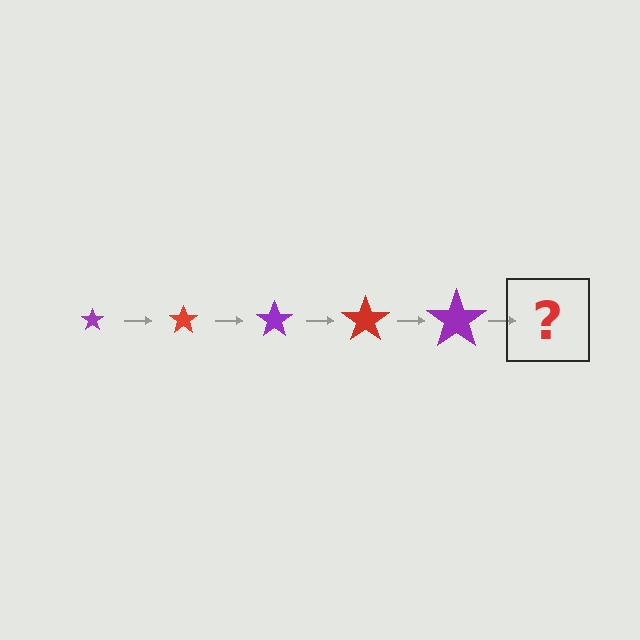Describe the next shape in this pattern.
It should be a red star, larger than the previous one.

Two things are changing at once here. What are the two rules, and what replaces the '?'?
The two rules are that the star grows larger each step and the color cycles through purple and red. The '?' should be a red star, larger than the previous one.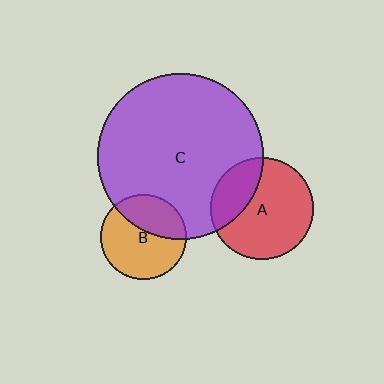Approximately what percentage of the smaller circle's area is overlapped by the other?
Approximately 25%.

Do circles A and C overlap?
Yes.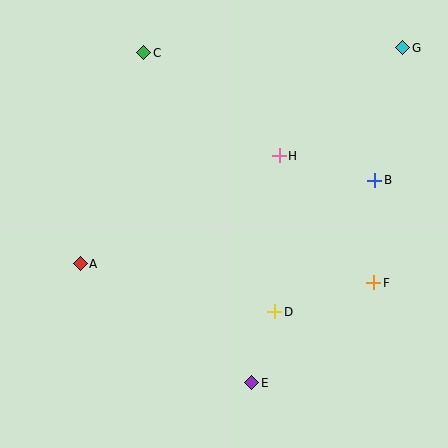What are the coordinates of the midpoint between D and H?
The midpoint between D and H is at (277, 234).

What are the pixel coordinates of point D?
Point D is at (275, 312).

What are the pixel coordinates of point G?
Point G is at (403, 48).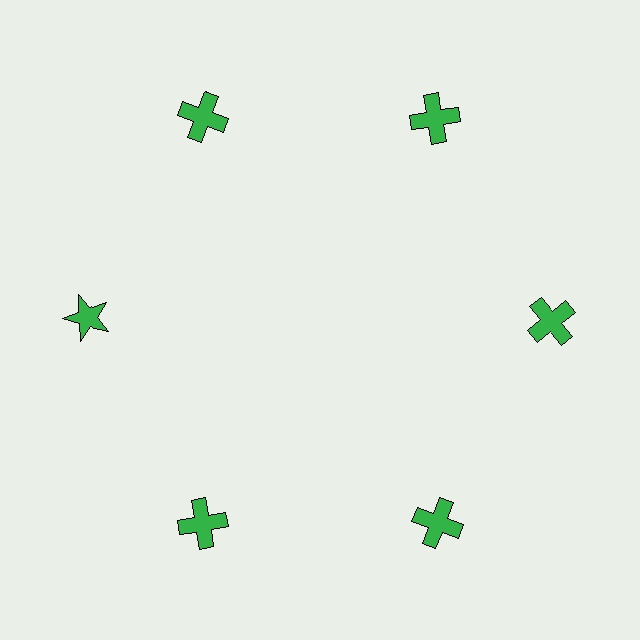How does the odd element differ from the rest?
It has a different shape: star instead of cross.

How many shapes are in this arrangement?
There are 6 shapes arranged in a ring pattern.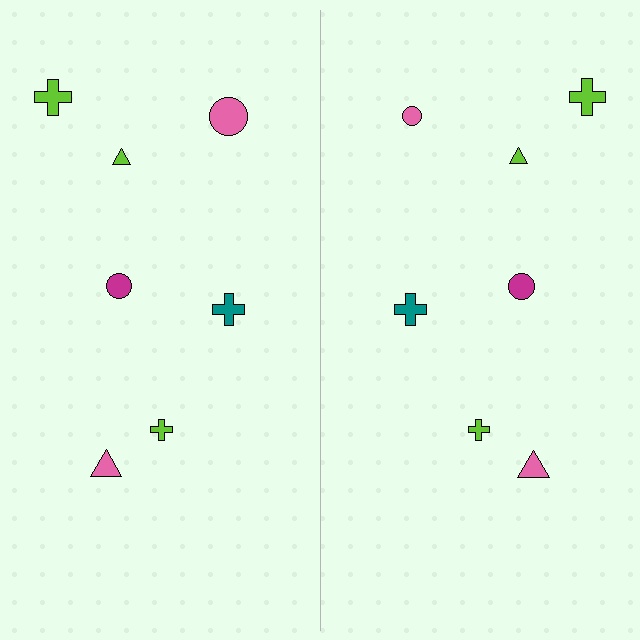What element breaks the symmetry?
The pink circle on the right side has a different size than its mirror counterpart.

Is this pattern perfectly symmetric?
No, the pattern is not perfectly symmetric. The pink circle on the right side has a different size than its mirror counterpart.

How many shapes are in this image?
There are 14 shapes in this image.